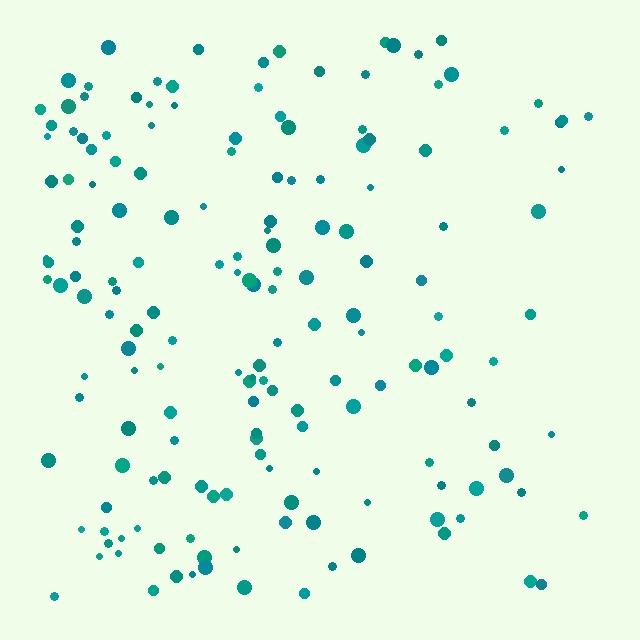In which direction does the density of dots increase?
From right to left, with the left side densest.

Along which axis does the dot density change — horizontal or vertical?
Horizontal.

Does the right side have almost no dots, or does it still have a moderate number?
Still a moderate number, just noticeably fewer than the left.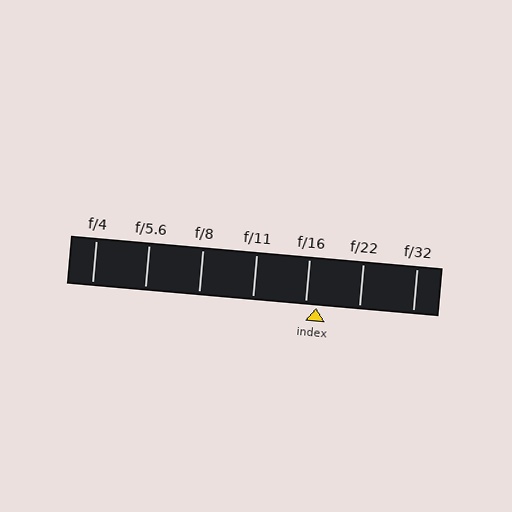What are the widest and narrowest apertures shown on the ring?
The widest aperture shown is f/4 and the narrowest is f/32.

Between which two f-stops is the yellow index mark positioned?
The index mark is between f/16 and f/22.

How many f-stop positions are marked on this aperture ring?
There are 7 f-stop positions marked.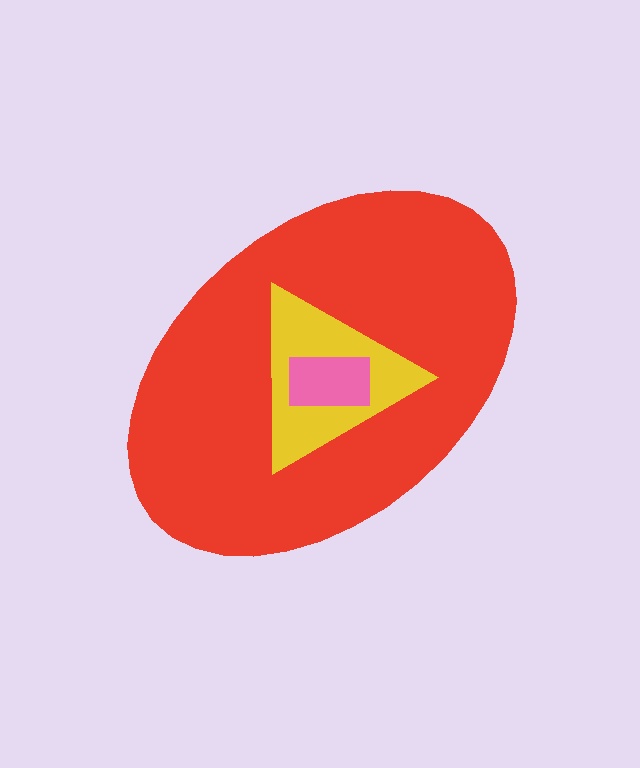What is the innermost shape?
The pink rectangle.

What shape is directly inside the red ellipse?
The yellow triangle.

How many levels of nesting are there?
3.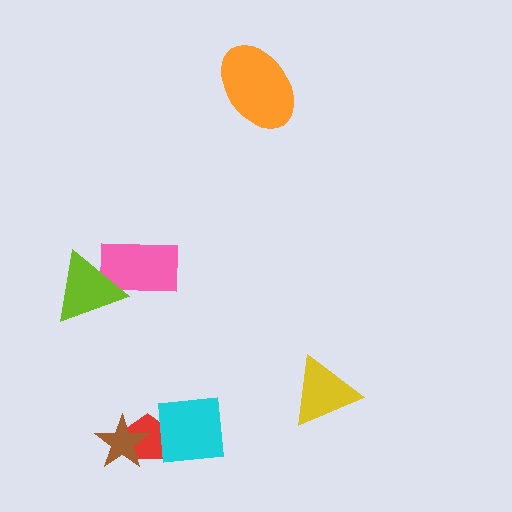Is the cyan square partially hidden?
No, no other shape covers it.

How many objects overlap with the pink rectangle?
1 object overlaps with the pink rectangle.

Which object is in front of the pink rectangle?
The lime triangle is in front of the pink rectangle.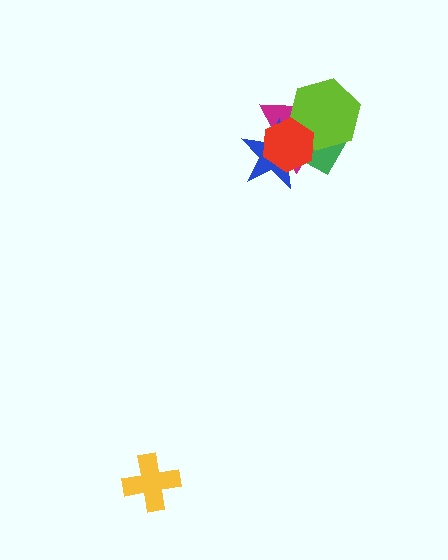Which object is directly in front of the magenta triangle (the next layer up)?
The blue star is directly in front of the magenta triangle.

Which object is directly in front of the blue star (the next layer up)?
The green square is directly in front of the blue star.